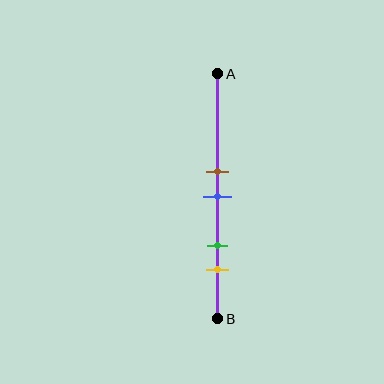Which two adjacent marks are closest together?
The brown and blue marks are the closest adjacent pair.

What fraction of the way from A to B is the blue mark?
The blue mark is approximately 50% (0.5) of the way from A to B.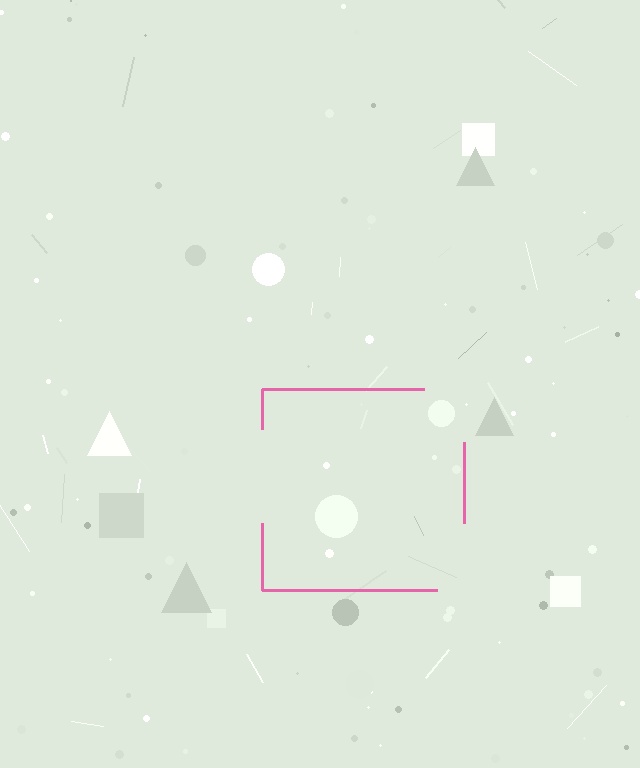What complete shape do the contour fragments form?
The contour fragments form a square.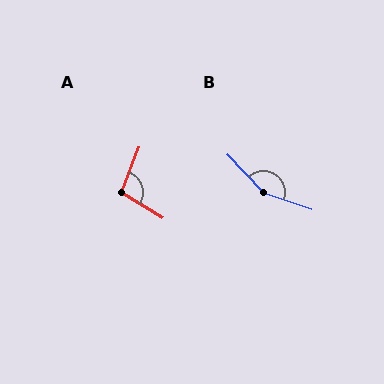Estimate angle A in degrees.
Approximately 100 degrees.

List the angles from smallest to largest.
A (100°), B (152°).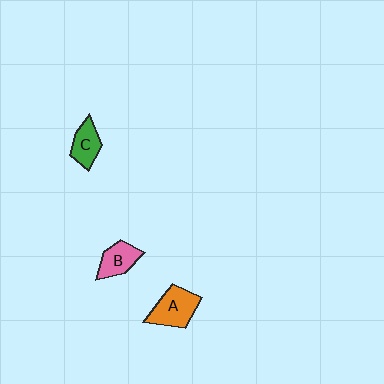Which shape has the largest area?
Shape A (orange).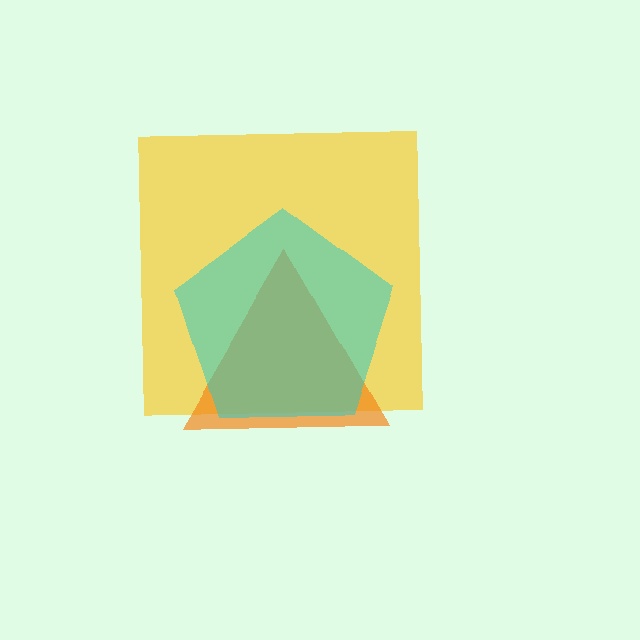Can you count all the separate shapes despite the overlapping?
Yes, there are 3 separate shapes.